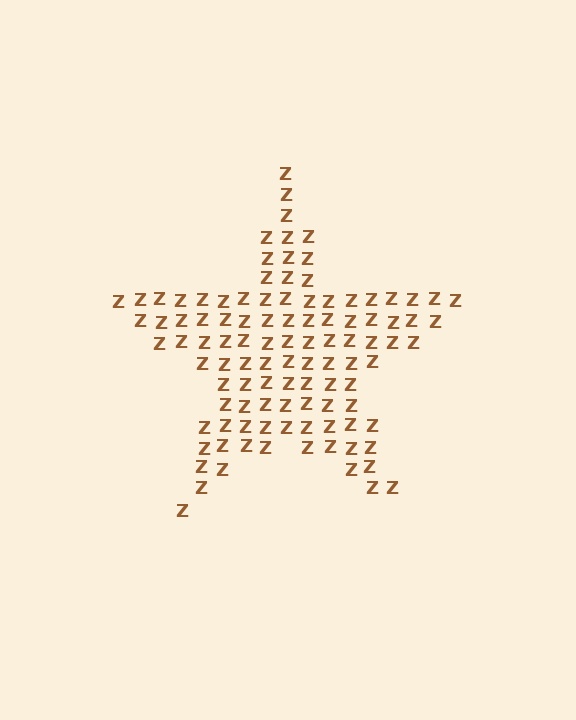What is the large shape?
The large shape is a star.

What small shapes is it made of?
It is made of small letter Z's.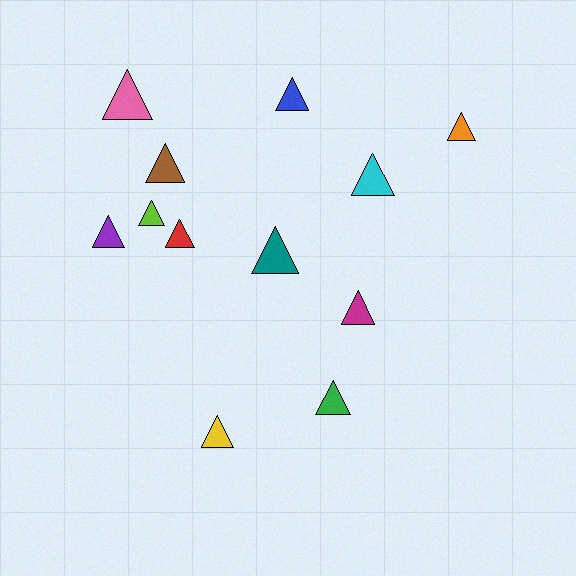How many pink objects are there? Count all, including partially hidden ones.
There is 1 pink object.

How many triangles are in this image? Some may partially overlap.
There are 12 triangles.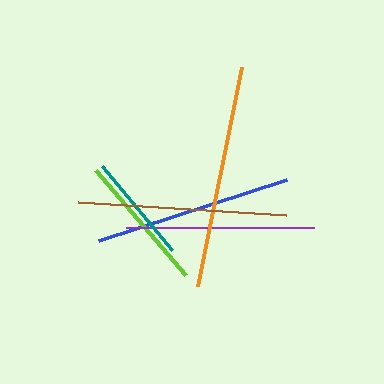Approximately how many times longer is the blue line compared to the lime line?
The blue line is approximately 1.4 times the length of the lime line.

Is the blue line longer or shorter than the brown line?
The brown line is longer than the blue line.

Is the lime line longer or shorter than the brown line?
The brown line is longer than the lime line.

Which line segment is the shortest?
The teal line is the shortest at approximately 110 pixels.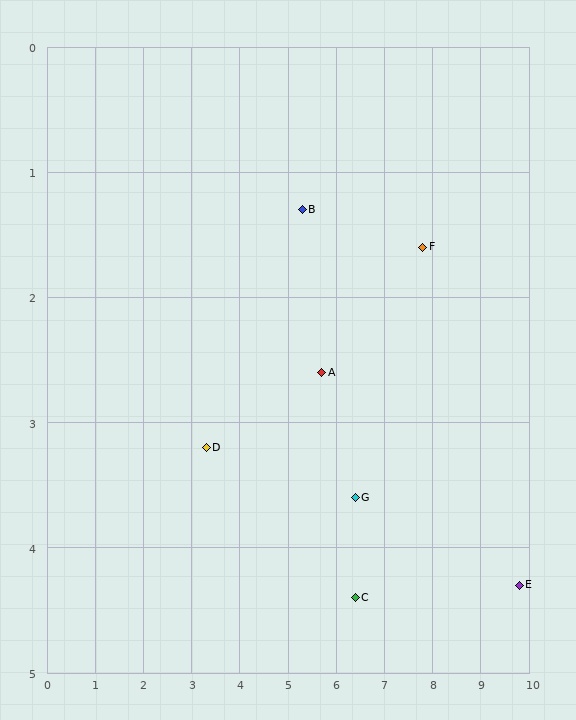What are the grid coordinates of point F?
Point F is at approximately (7.8, 1.6).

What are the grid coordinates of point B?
Point B is at approximately (5.3, 1.3).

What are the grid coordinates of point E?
Point E is at approximately (9.8, 4.3).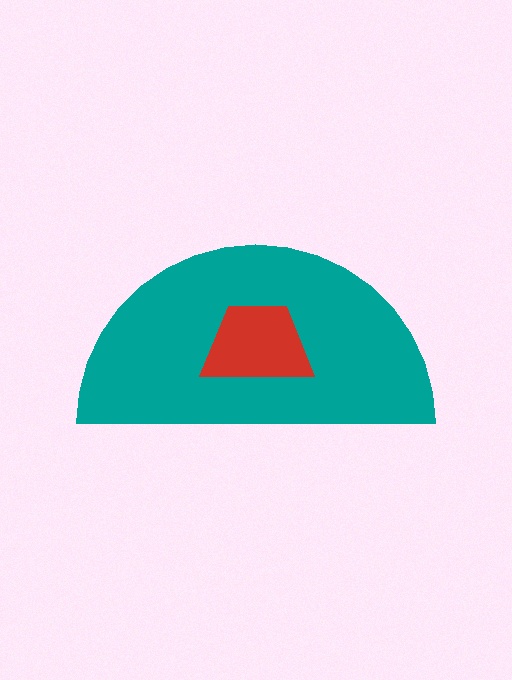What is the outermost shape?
The teal semicircle.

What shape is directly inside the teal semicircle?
The red trapezoid.